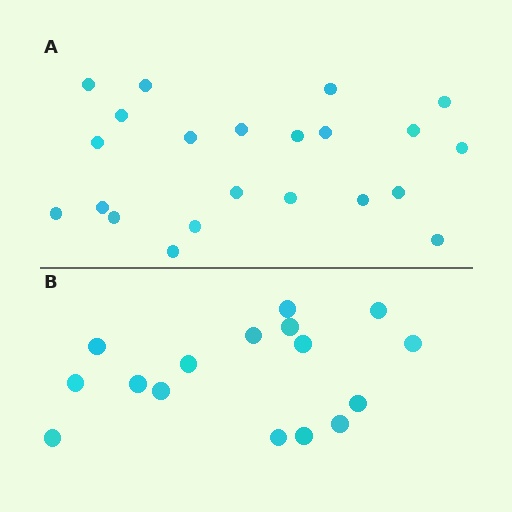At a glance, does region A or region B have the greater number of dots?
Region A (the top region) has more dots.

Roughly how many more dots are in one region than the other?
Region A has about 6 more dots than region B.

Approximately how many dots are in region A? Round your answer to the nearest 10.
About 20 dots. (The exact count is 22, which rounds to 20.)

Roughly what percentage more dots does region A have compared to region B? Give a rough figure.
About 40% more.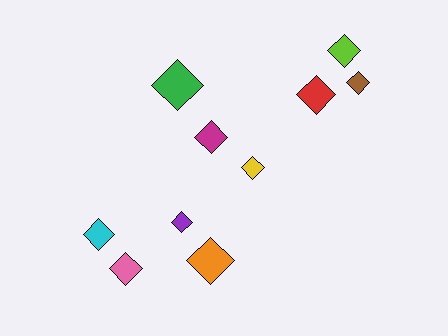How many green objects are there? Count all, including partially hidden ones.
There is 1 green object.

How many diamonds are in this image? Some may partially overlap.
There are 10 diamonds.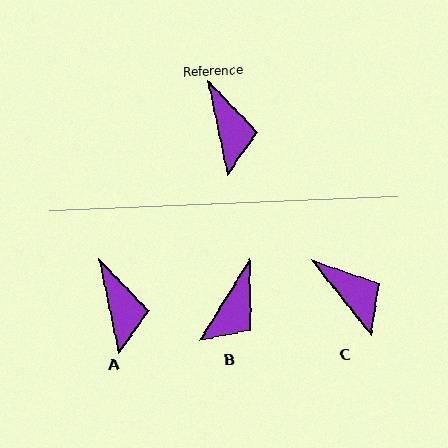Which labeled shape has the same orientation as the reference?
A.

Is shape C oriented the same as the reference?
No, it is off by about 27 degrees.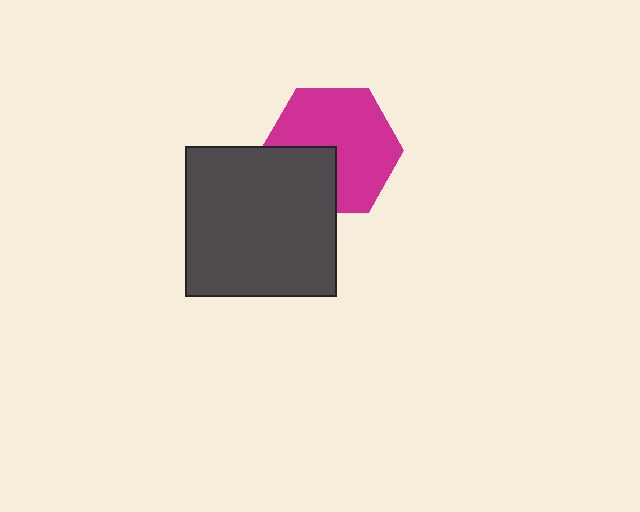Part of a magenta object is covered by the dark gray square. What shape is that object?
It is a hexagon.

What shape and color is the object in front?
The object in front is a dark gray square.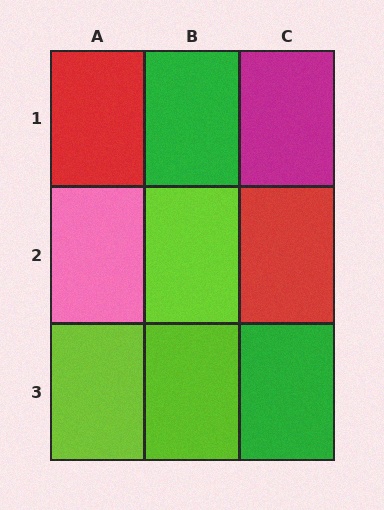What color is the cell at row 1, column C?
Magenta.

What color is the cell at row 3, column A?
Lime.